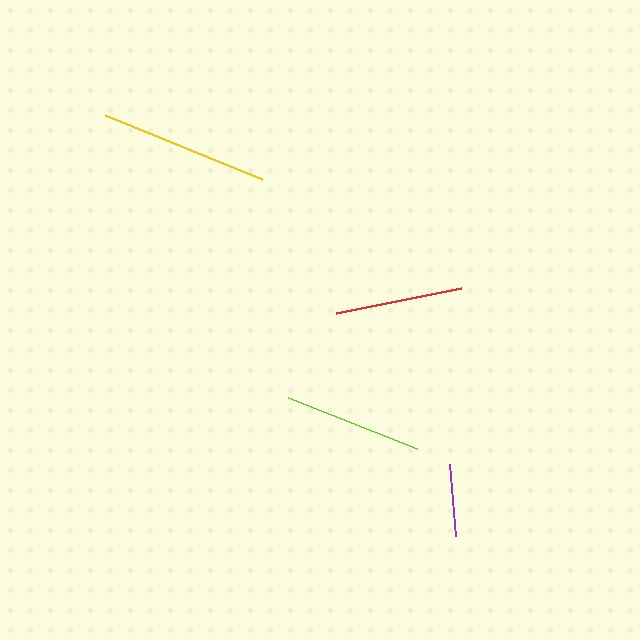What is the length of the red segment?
The red segment is approximately 127 pixels long.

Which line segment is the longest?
The yellow line is the longest at approximately 170 pixels.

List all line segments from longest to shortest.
From longest to shortest: yellow, lime, red, purple.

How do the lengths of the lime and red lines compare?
The lime and red lines are approximately the same length.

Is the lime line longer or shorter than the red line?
The lime line is longer than the red line.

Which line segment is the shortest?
The purple line is the shortest at approximately 72 pixels.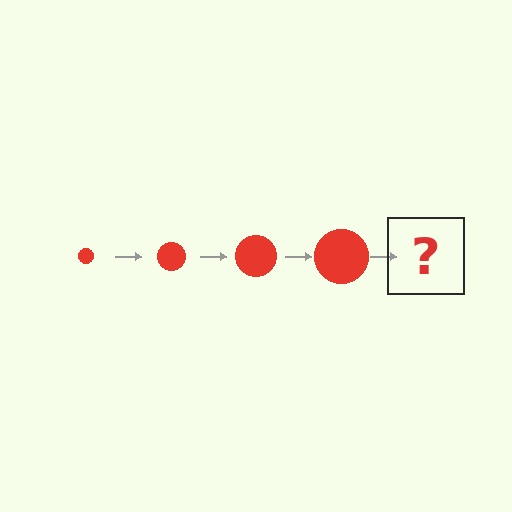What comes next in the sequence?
The next element should be a red circle, larger than the previous one.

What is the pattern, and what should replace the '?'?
The pattern is that the circle gets progressively larger each step. The '?' should be a red circle, larger than the previous one.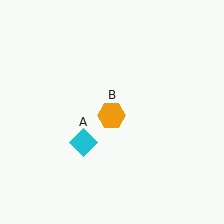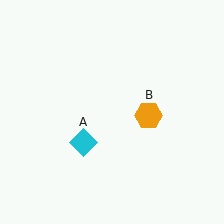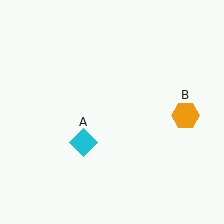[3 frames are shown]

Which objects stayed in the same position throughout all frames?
Cyan diamond (object A) remained stationary.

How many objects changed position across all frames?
1 object changed position: orange hexagon (object B).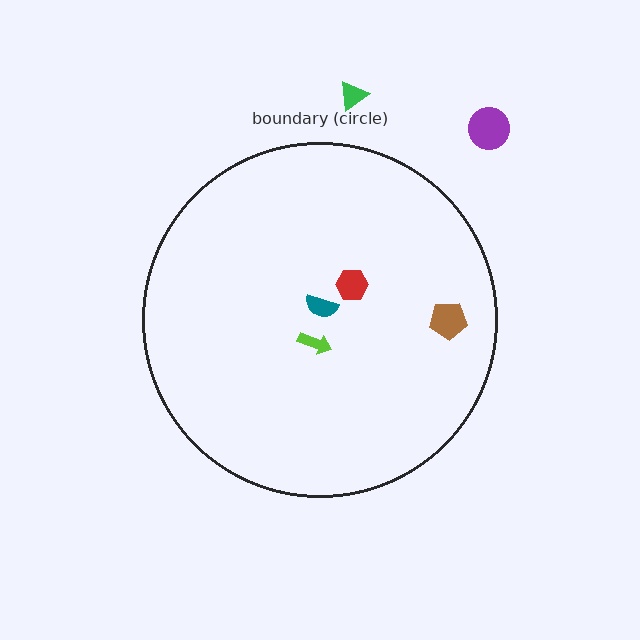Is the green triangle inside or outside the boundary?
Outside.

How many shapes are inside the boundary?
4 inside, 2 outside.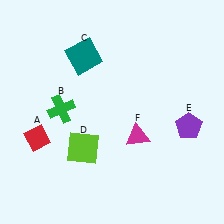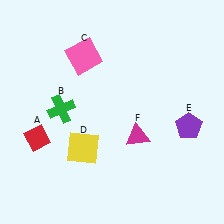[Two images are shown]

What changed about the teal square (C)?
In Image 1, C is teal. In Image 2, it changed to pink.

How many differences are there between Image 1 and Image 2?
There are 2 differences between the two images.